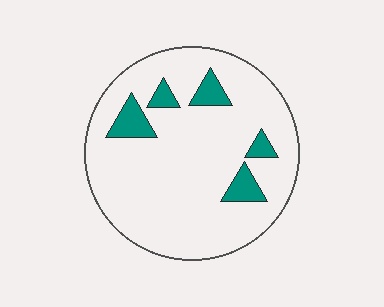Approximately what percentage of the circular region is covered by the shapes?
Approximately 10%.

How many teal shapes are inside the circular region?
5.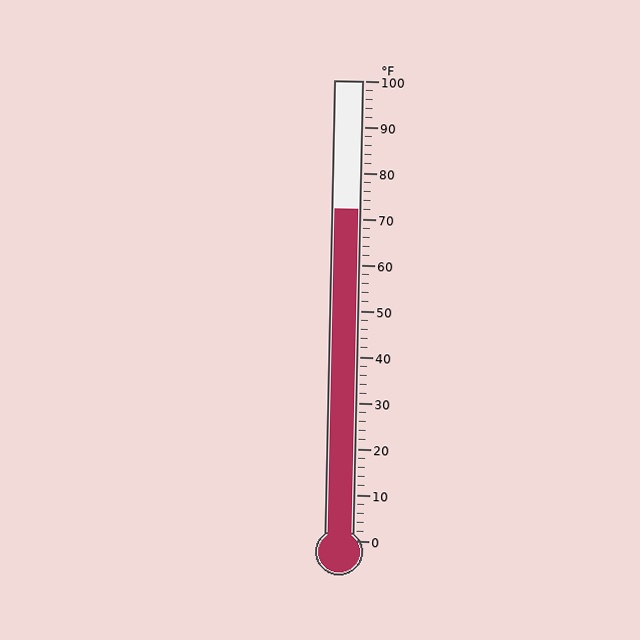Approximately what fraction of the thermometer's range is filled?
The thermometer is filled to approximately 70% of its range.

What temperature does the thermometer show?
The thermometer shows approximately 72°F.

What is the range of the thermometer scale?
The thermometer scale ranges from 0°F to 100°F.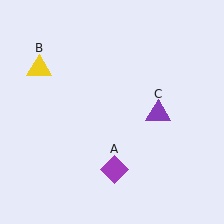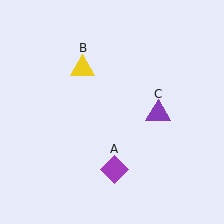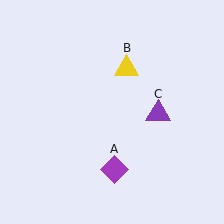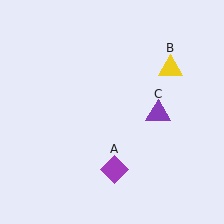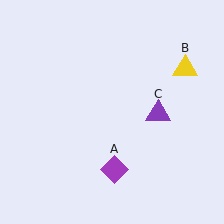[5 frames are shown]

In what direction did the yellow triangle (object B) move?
The yellow triangle (object B) moved right.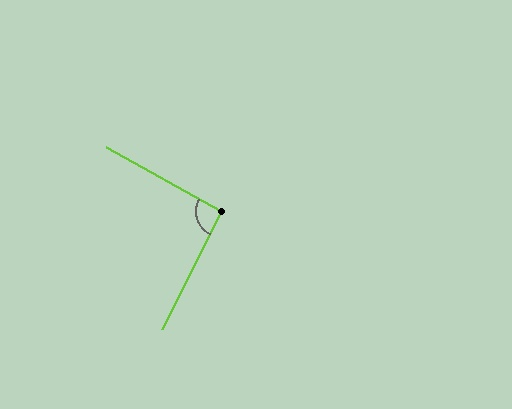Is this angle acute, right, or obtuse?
It is approximately a right angle.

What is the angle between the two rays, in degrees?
Approximately 93 degrees.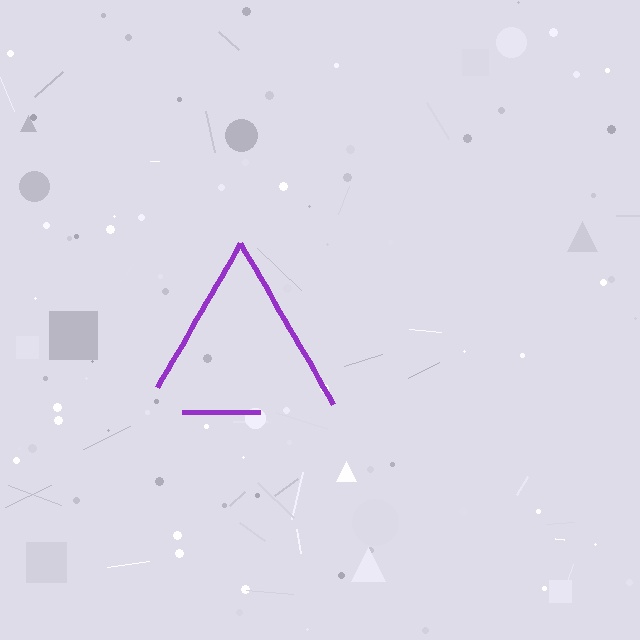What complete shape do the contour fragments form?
The contour fragments form a triangle.